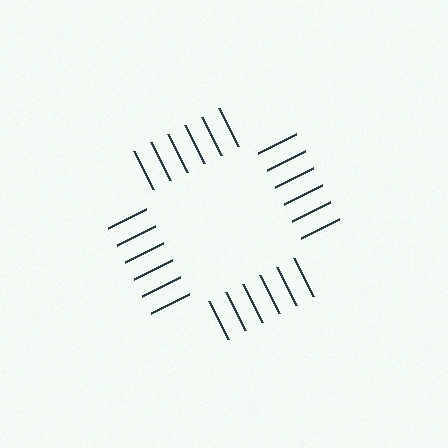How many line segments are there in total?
24 — 6 along each of the 4 edges.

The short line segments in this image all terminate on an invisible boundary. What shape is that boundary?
An illusory square — the line segments terminate on its edges but no continuous stroke is drawn.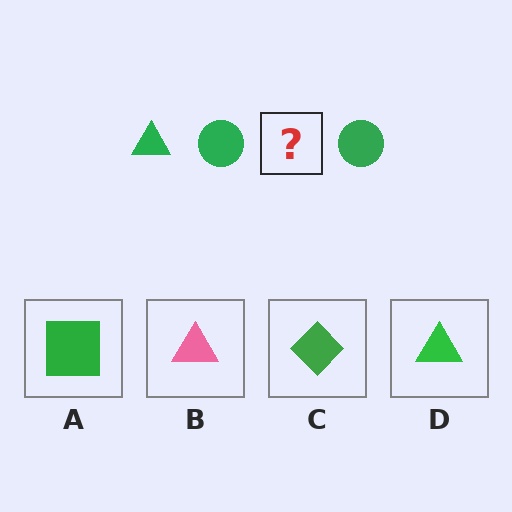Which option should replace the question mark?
Option D.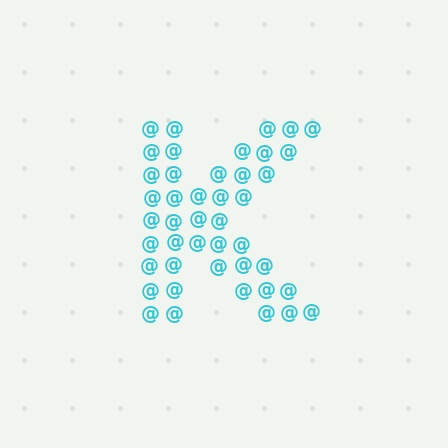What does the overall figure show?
The overall figure shows the letter K.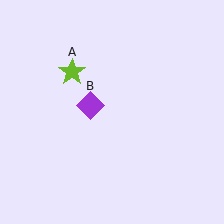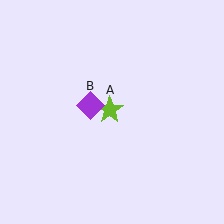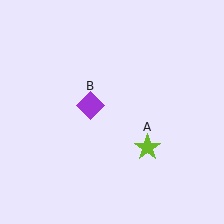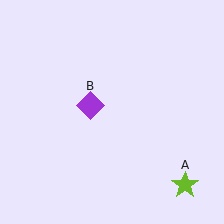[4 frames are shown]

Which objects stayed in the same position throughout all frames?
Purple diamond (object B) remained stationary.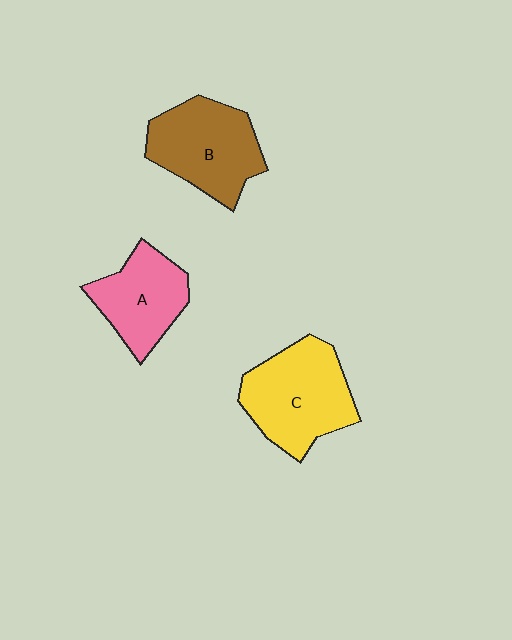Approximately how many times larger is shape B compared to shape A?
Approximately 1.2 times.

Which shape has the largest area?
Shape C (yellow).